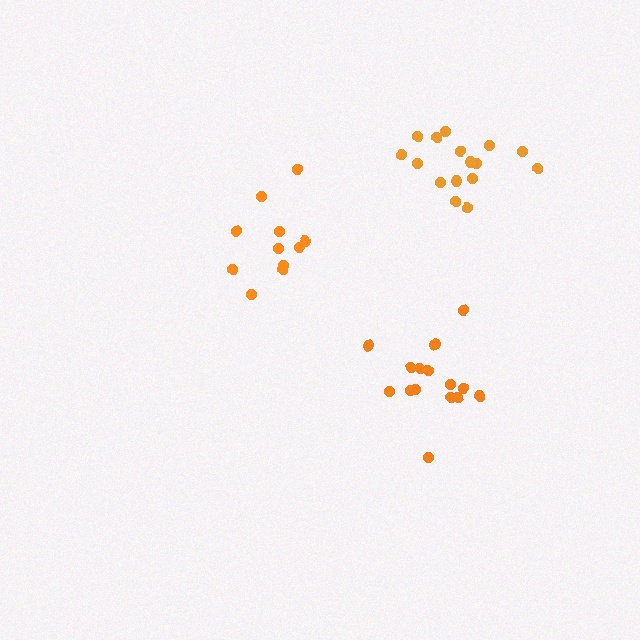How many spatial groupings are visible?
There are 3 spatial groupings.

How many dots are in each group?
Group 1: 11 dots, Group 2: 15 dots, Group 3: 16 dots (42 total).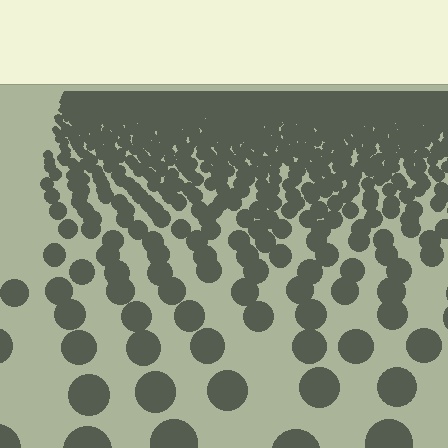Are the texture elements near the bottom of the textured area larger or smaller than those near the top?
Larger. Near the bottom, elements are closer to the viewer and appear at a bigger on-screen size.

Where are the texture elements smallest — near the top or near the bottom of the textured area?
Near the top.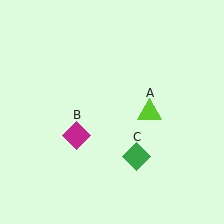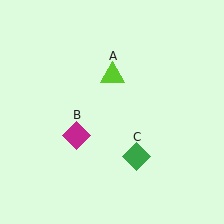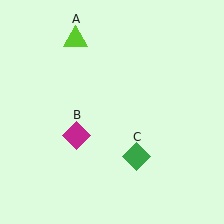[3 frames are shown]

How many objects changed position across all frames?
1 object changed position: lime triangle (object A).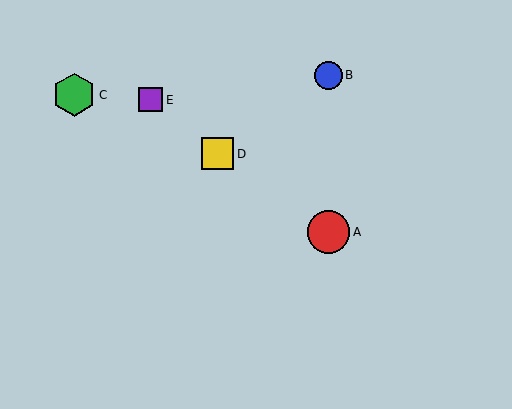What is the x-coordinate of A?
Object A is at x≈329.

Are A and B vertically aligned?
Yes, both are at x≈329.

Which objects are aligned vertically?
Objects A, B are aligned vertically.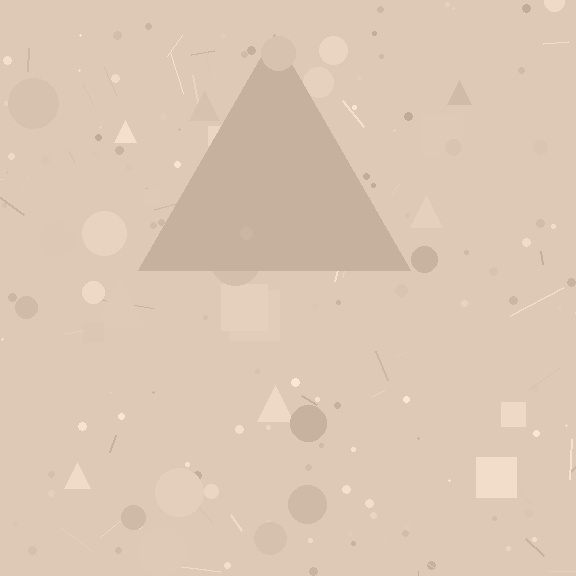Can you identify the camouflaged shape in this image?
The camouflaged shape is a triangle.